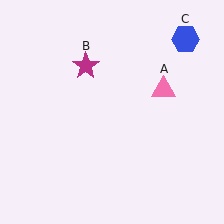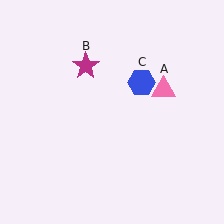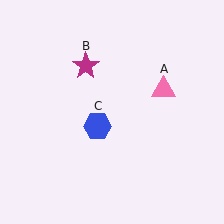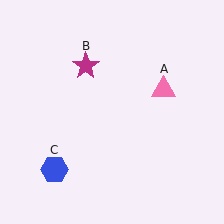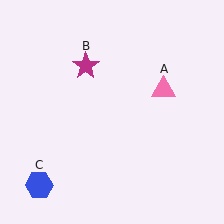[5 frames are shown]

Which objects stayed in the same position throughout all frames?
Pink triangle (object A) and magenta star (object B) remained stationary.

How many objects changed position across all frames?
1 object changed position: blue hexagon (object C).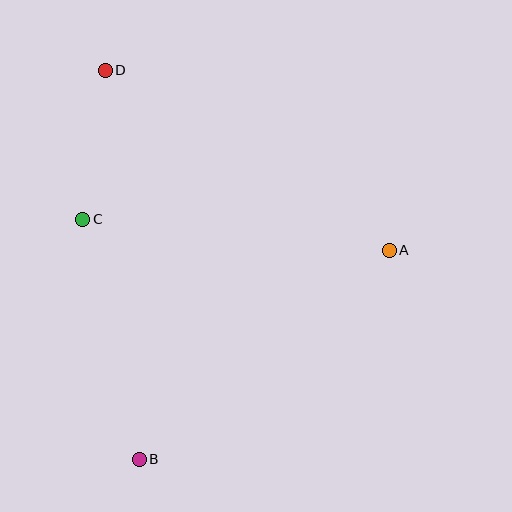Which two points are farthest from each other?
Points B and D are farthest from each other.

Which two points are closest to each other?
Points C and D are closest to each other.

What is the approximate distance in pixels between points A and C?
The distance between A and C is approximately 308 pixels.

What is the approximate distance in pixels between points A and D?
The distance between A and D is approximately 336 pixels.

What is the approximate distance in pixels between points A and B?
The distance between A and B is approximately 326 pixels.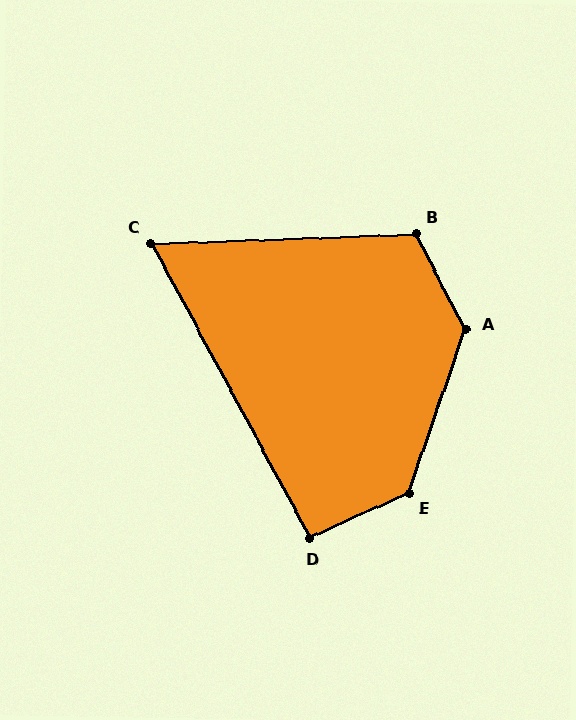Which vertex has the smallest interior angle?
C, at approximately 64 degrees.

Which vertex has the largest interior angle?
A, at approximately 134 degrees.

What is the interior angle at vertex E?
Approximately 134 degrees (obtuse).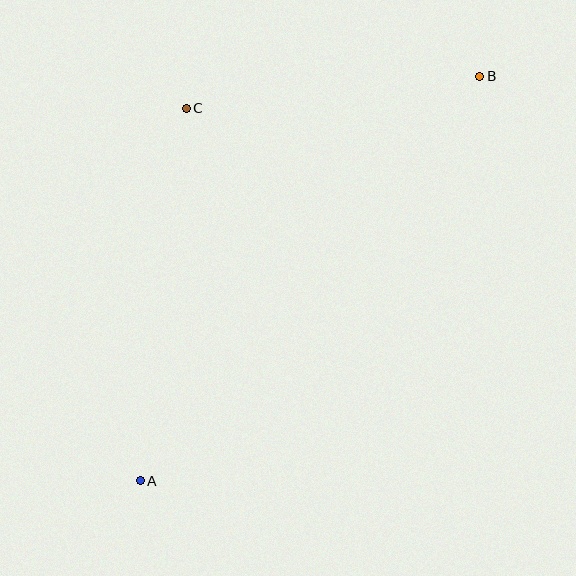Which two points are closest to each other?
Points B and C are closest to each other.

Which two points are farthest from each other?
Points A and B are farthest from each other.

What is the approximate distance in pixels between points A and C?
The distance between A and C is approximately 375 pixels.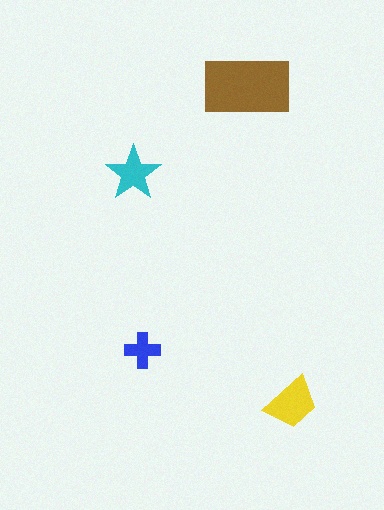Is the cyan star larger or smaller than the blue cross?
Larger.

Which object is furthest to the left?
The cyan star is leftmost.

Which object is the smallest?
The blue cross.